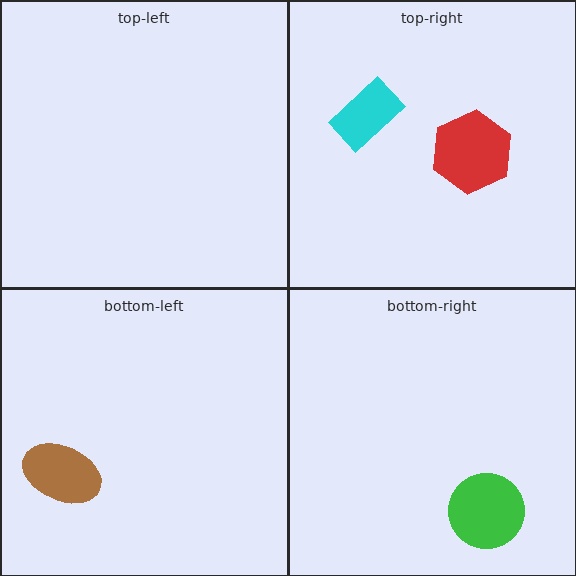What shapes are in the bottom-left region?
The brown ellipse.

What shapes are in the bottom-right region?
The green circle.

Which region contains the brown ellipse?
The bottom-left region.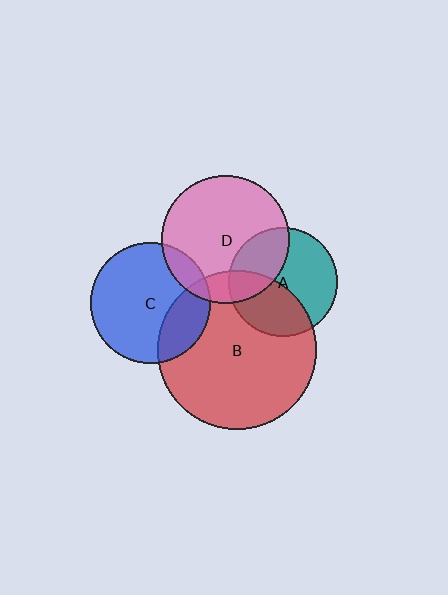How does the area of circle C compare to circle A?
Approximately 1.2 times.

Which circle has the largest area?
Circle B (red).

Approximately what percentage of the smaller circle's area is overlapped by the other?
Approximately 15%.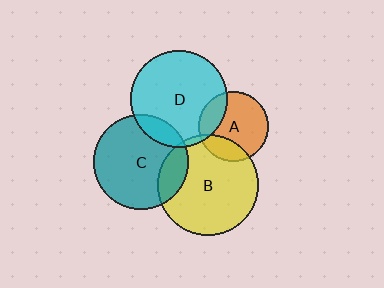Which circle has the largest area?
Circle B (yellow).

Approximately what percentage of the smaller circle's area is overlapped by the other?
Approximately 5%.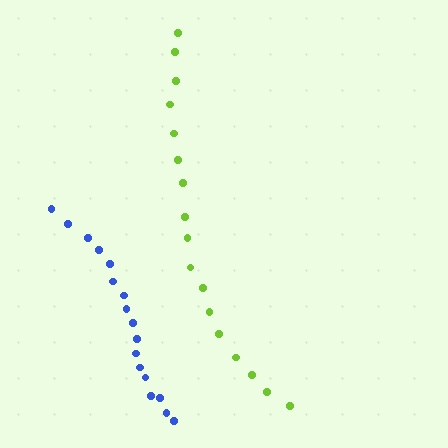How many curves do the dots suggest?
There are 2 distinct paths.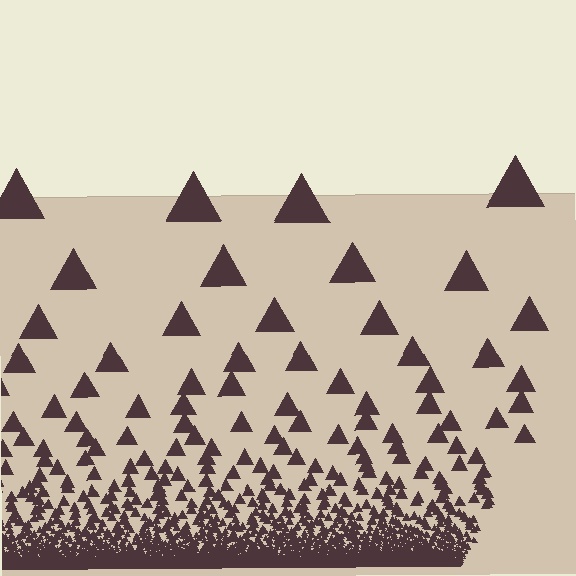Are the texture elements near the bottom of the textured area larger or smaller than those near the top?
Smaller. The gradient is inverted — elements near the bottom are smaller and denser.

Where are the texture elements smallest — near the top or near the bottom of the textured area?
Near the bottom.